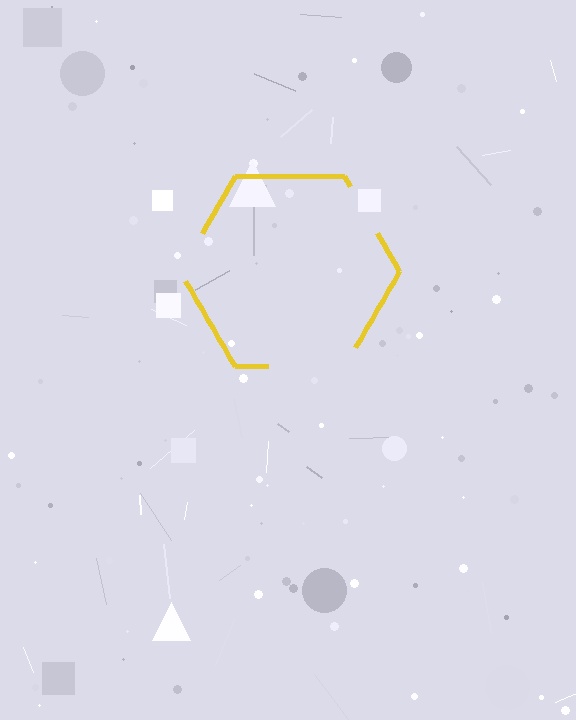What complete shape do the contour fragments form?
The contour fragments form a hexagon.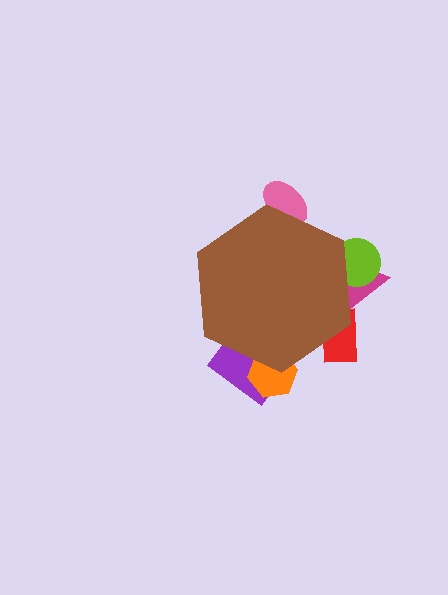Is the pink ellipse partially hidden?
Yes, the pink ellipse is partially hidden behind the brown hexagon.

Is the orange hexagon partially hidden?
Yes, the orange hexagon is partially hidden behind the brown hexagon.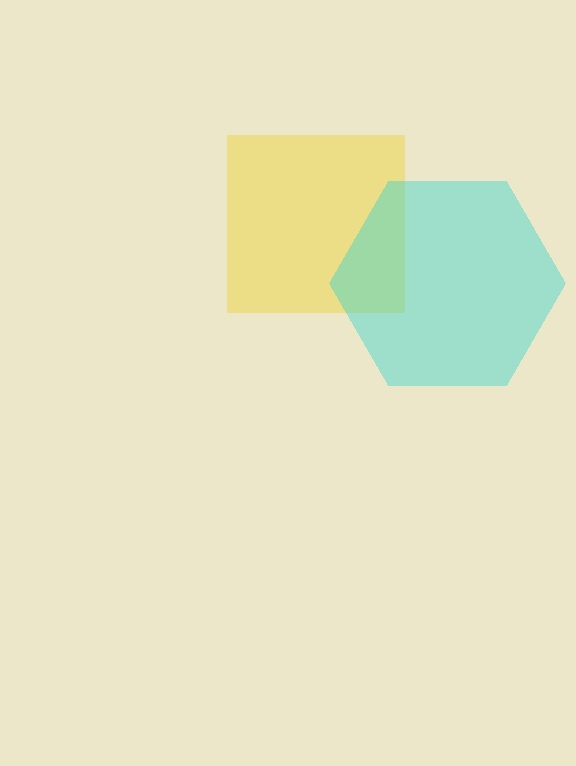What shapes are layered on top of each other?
The layered shapes are: a yellow square, a cyan hexagon.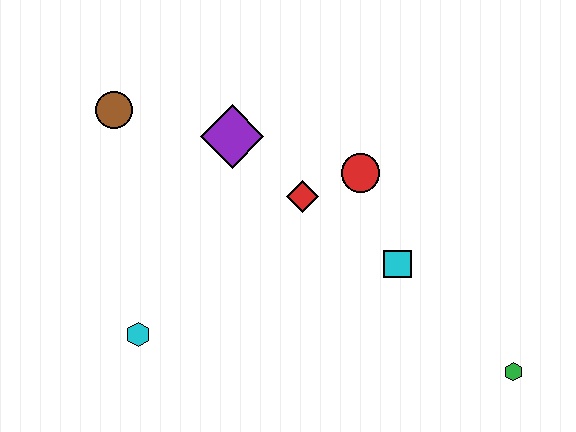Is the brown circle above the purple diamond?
Yes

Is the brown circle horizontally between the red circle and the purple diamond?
No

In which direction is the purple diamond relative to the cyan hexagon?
The purple diamond is above the cyan hexagon.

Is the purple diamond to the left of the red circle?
Yes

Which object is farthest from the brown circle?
The green hexagon is farthest from the brown circle.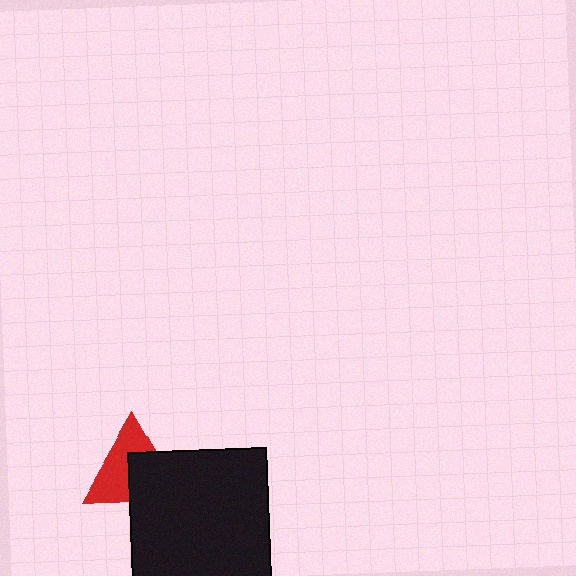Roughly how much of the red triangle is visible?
About half of it is visible (roughly 55%).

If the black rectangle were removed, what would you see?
You would see the complete red triangle.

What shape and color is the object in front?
The object in front is a black rectangle.